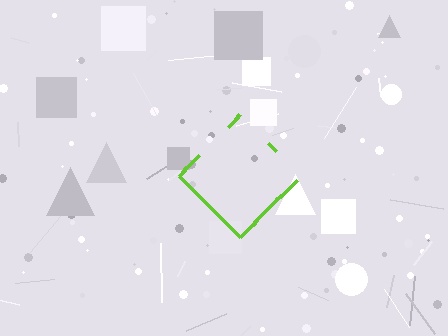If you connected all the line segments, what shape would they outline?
They would outline a diamond.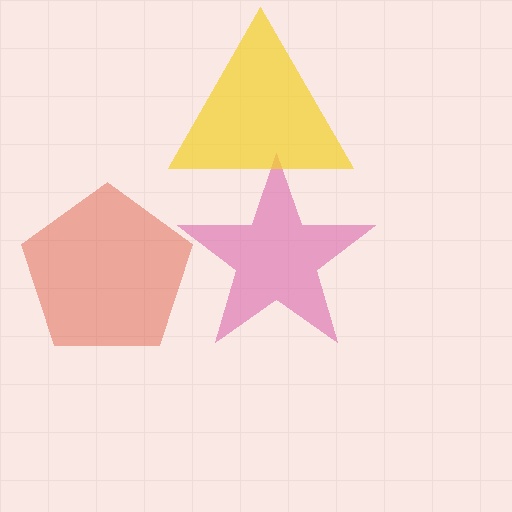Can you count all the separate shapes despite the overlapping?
Yes, there are 3 separate shapes.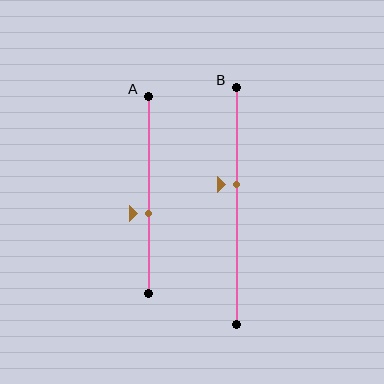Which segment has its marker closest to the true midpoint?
Segment B has its marker closest to the true midpoint.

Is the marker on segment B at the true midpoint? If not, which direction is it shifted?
No, the marker on segment B is shifted upward by about 9% of the segment length.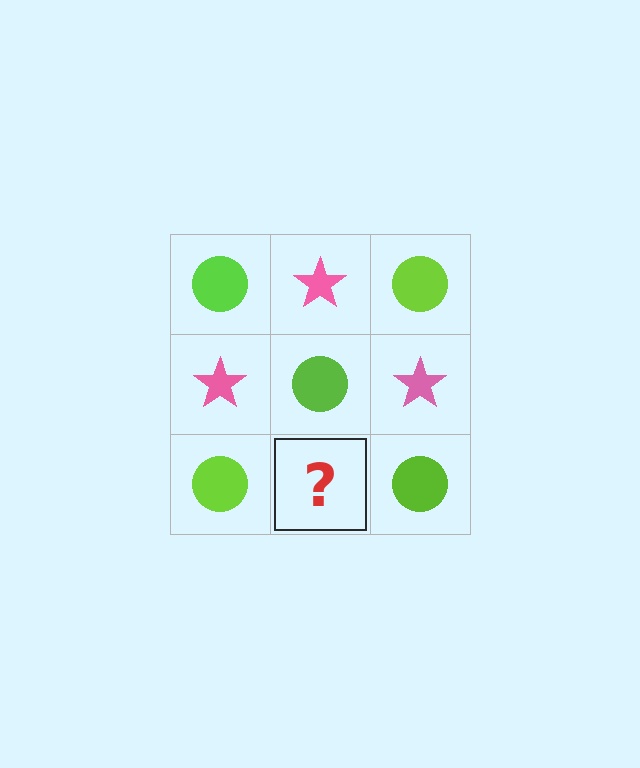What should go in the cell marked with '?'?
The missing cell should contain a pink star.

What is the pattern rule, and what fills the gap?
The rule is that it alternates lime circle and pink star in a checkerboard pattern. The gap should be filled with a pink star.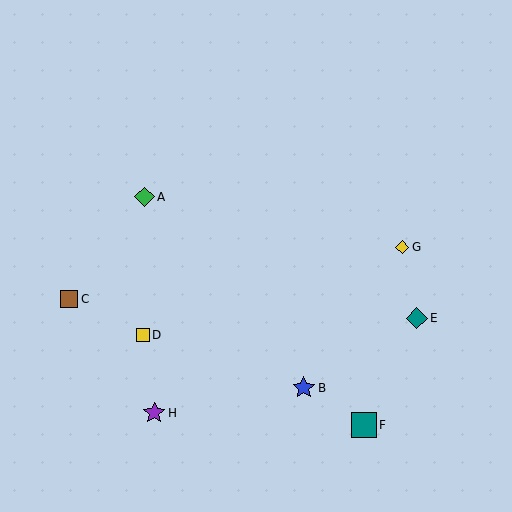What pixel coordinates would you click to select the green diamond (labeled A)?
Click at (145, 197) to select the green diamond A.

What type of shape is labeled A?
Shape A is a green diamond.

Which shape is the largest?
The teal square (labeled F) is the largest.